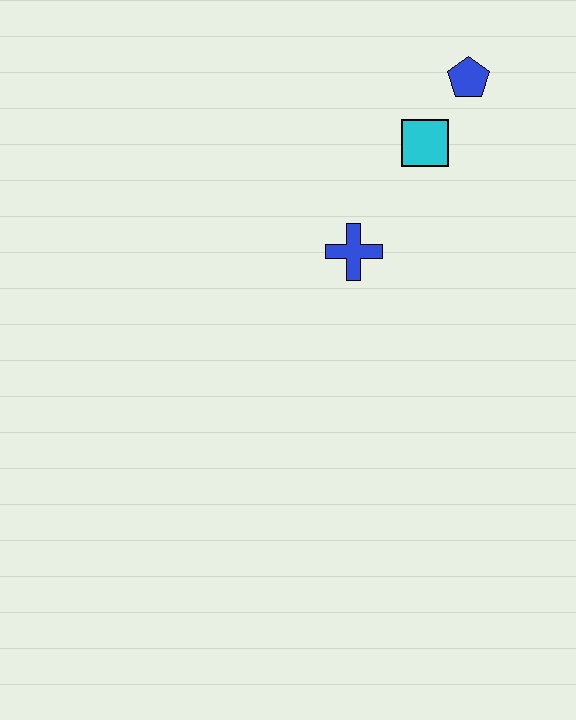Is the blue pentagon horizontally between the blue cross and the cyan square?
No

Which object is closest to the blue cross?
The cyan square is closest to the blue cross.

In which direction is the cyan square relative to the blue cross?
The cyan square is above the blue cross.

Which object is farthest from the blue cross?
The blue pentagon is farthest from the blue cross.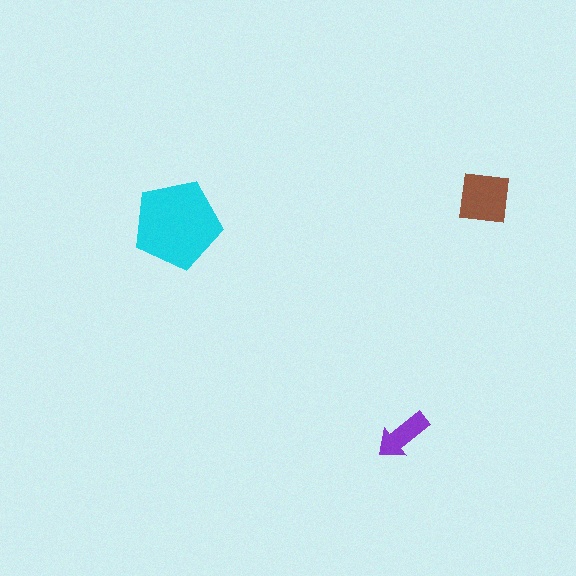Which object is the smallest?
The purple arrow.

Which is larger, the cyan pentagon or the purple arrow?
The cyan pentagon.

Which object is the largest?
The cyan pentagon.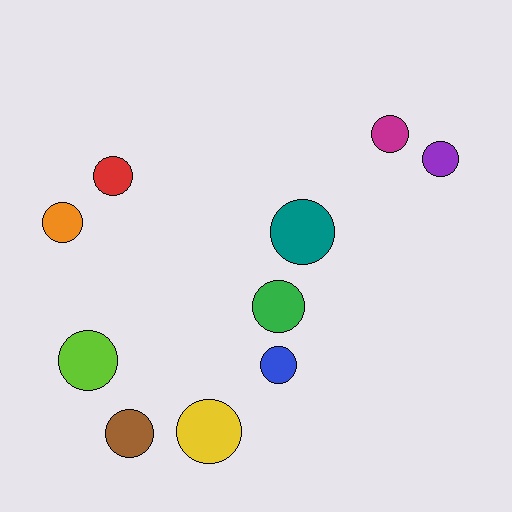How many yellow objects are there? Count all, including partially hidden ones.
There is 1 yellow object.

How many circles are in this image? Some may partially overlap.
There are 10 circles.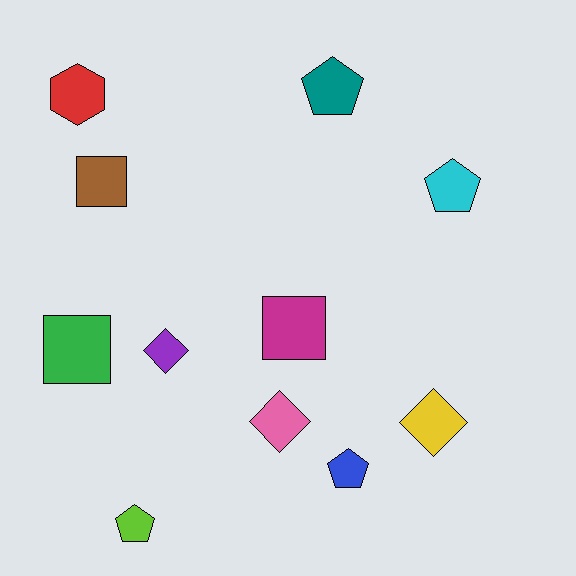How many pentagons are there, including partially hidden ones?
There are 4 pentagons.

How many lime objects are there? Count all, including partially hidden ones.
There is 1 lime object.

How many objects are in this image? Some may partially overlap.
There are 11 objects.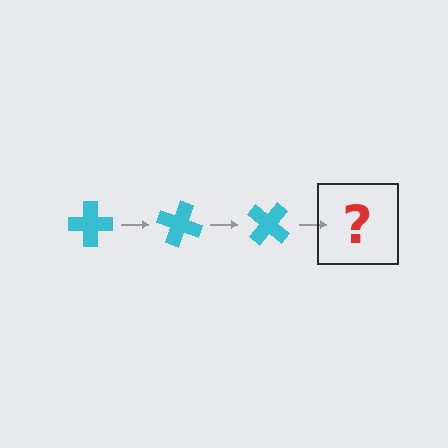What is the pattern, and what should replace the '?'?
The pattern is that the cross rotates 20 degrees each step. The '?' should be a cyan cross rotated 60 degrees.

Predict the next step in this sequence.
The next step is a cyan cross rotated 60 degrees.